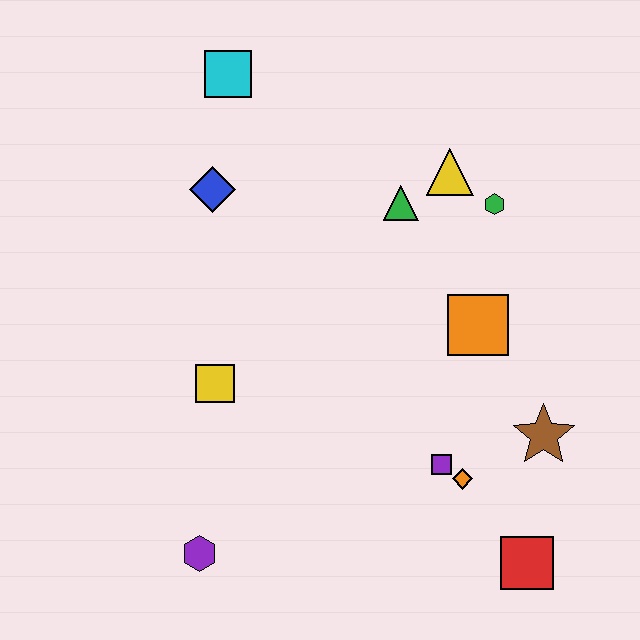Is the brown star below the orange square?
Yes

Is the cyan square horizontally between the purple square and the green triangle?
No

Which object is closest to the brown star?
The orange diamond is closest to the brown star.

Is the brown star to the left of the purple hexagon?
No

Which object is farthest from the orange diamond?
The cyan square is farthest from the orange diamond.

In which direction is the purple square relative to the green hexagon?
The purple square is below the green hexagon.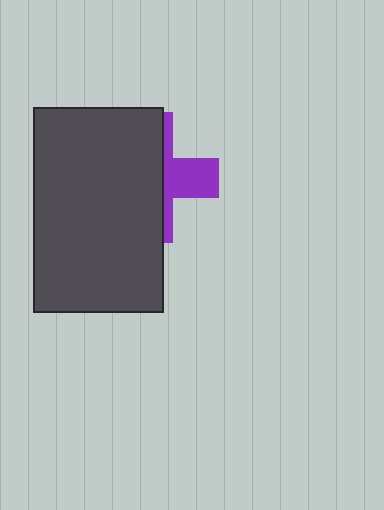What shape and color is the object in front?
The object in front is a dark gray rectangle.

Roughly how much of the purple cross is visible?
A small part of it is visible (roughly 35%).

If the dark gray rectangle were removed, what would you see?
You would see the complete purple cross.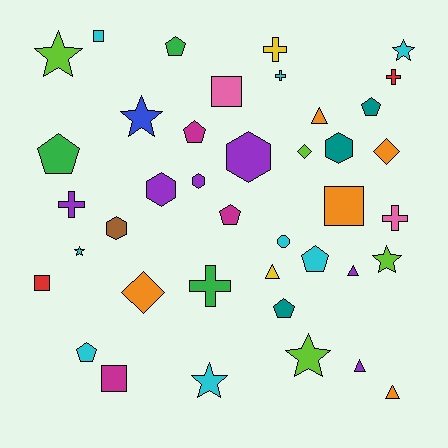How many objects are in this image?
There are 40 objects.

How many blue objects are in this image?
There is 1 blue object.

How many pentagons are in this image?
There are 8 pentagons.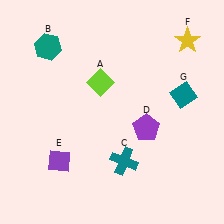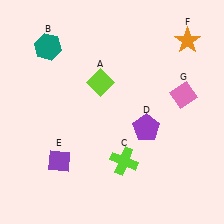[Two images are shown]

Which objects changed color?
C changed from teal to lime. F changed from yellow to orange. G changed from teal to pink.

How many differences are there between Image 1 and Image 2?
There are 3 differences between the two images.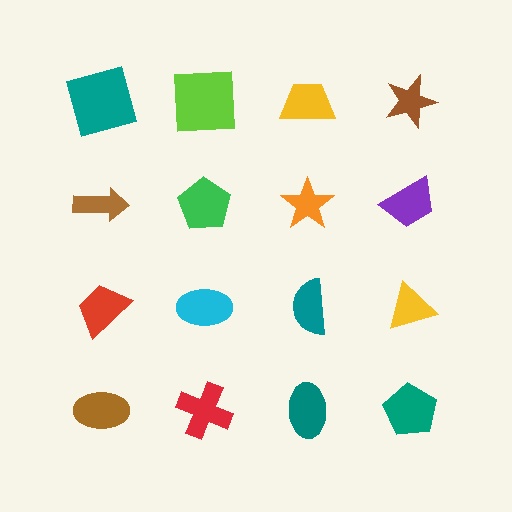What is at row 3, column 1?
A red trapezoid.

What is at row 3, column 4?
A yellow triangle.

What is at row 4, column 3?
A teal ellipse.